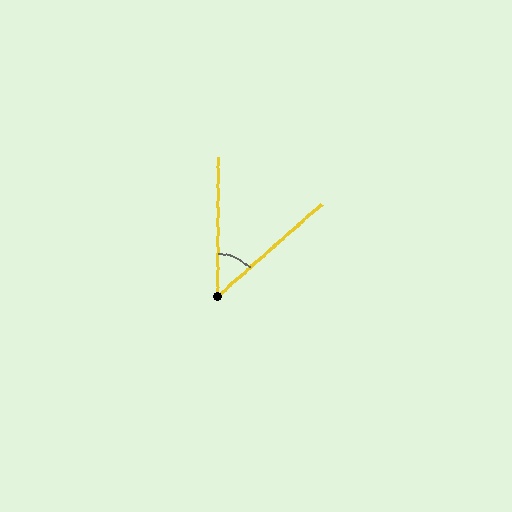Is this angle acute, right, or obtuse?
It is acute.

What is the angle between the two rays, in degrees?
Approximately 48 degrees.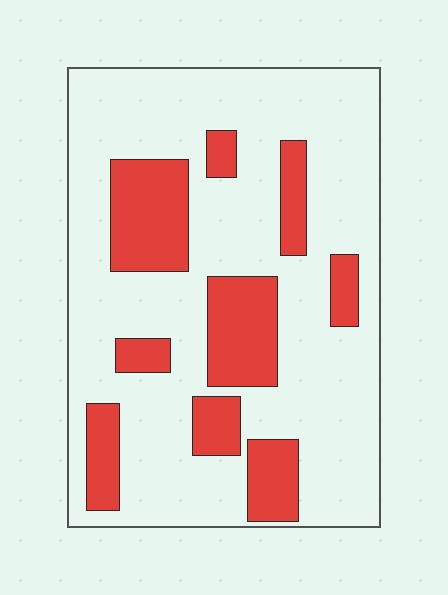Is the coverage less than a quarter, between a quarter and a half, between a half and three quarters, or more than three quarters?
Between a quarter and a half.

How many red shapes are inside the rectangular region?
9.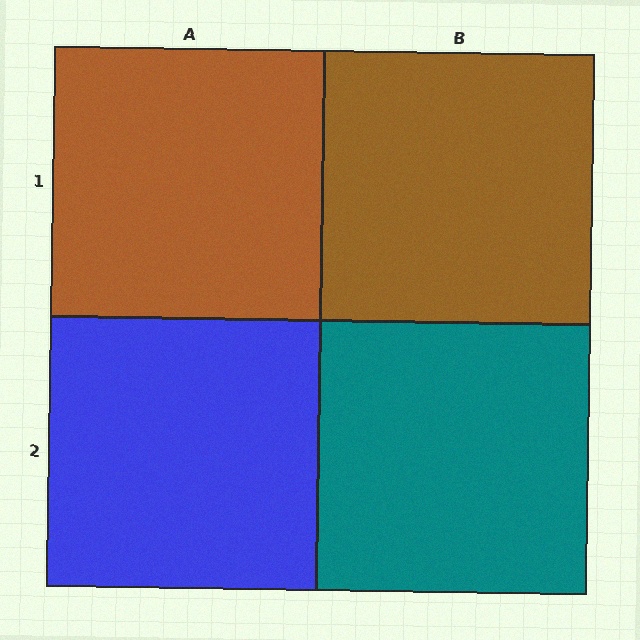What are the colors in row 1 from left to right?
Brown, brown.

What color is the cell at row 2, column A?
Blue.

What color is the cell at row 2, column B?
Teal.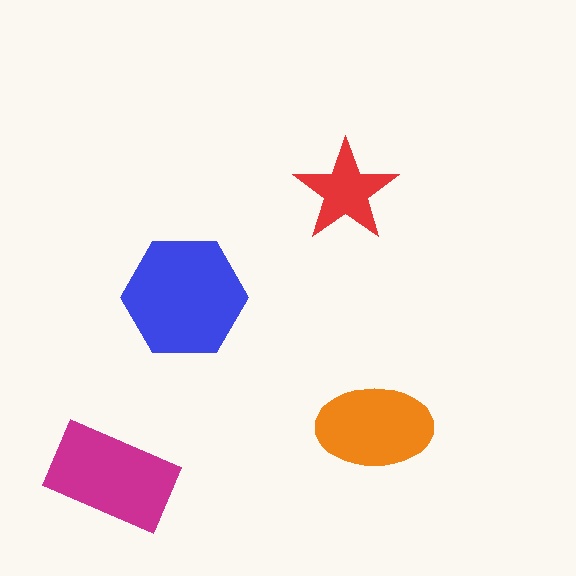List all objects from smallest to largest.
The red star, the orange ellipse, the magenta rectangle, the blue hexagon.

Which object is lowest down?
The magenta rectangle is bottommost.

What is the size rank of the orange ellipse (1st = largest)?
3rd.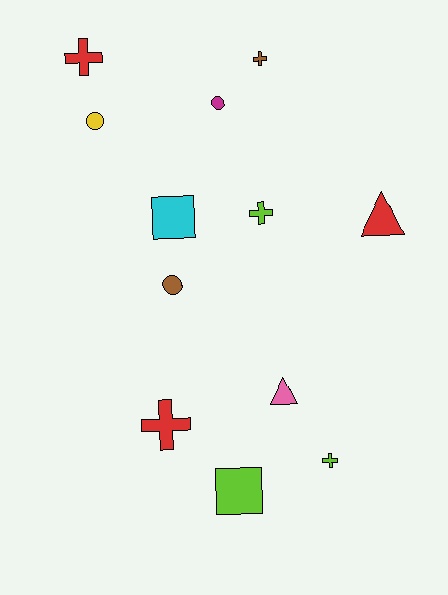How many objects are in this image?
There are 12 objects.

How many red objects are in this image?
There are 3 red objects.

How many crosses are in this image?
There are 5 crosses.